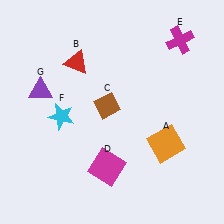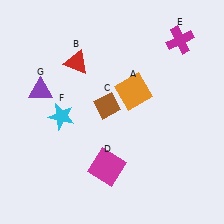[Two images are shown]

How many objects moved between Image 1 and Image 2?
1 object moved between the two images.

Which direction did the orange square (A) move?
The orange square (A) moved up.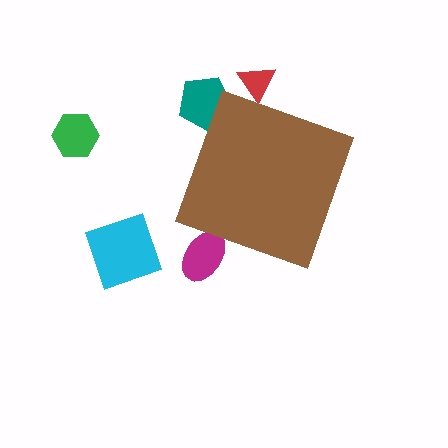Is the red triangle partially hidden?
Yes, the red triangle is partially hidden behind the brown diamond.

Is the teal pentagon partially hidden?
Yes, the teal pentagon is partially hidden behind the brown diamond.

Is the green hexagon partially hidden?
No, the green hexagon is fully visible.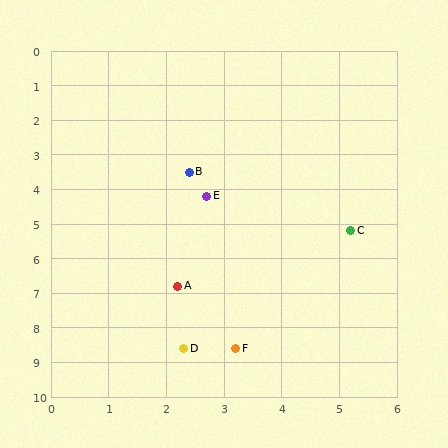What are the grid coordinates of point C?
Point C is at approximately (5.2, 5.2).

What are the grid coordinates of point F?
Point F is at approximately (3.2, 8.6).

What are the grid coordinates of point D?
Point D is at approximately (2.3, 8.6).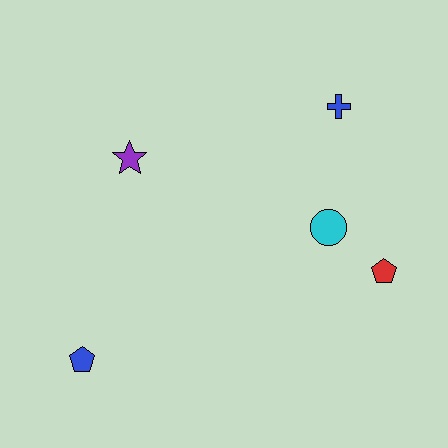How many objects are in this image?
There are 5 objects.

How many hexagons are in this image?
There are no hexagons.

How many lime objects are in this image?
There are no lime objects.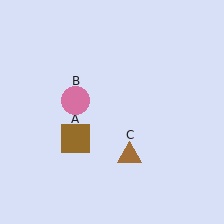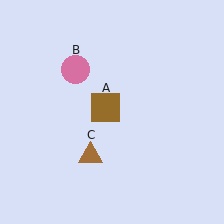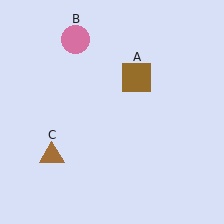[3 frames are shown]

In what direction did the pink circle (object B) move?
The pink circle (object B) moved up.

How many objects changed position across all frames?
3 objects changed position: brown square (object A), pink circle (object B), brown triangle (object C).